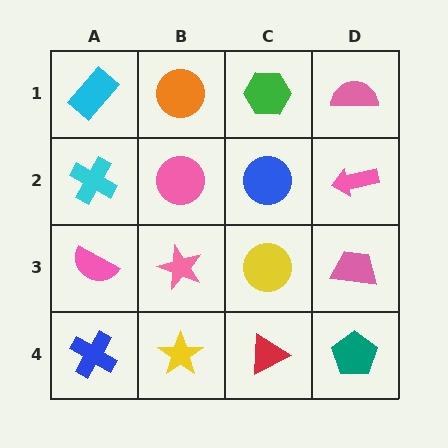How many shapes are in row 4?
4 shapes.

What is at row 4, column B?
A yellow star.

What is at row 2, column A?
A cyan cross.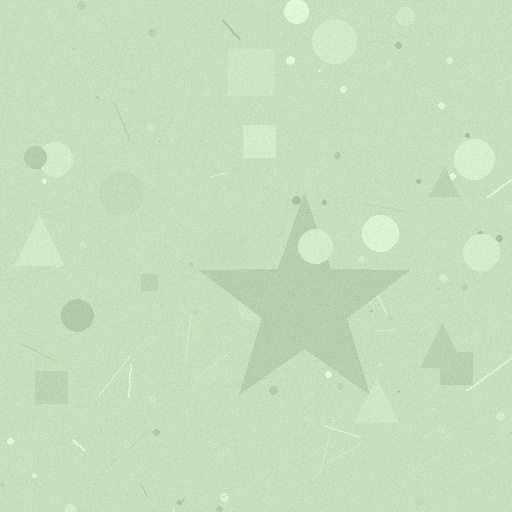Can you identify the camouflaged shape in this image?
The camouflaged shape is a star.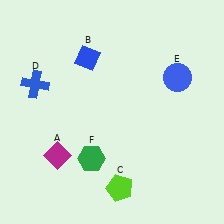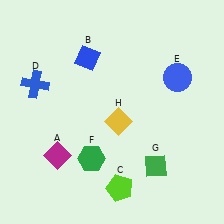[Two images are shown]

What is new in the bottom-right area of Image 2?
A green diamond (G) was added in the bottom-right area of Image 2.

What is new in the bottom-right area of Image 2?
A yellow diamond (H) was added in the bottom-right area of Image 2.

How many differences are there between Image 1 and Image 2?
There are 2 differences between the two images.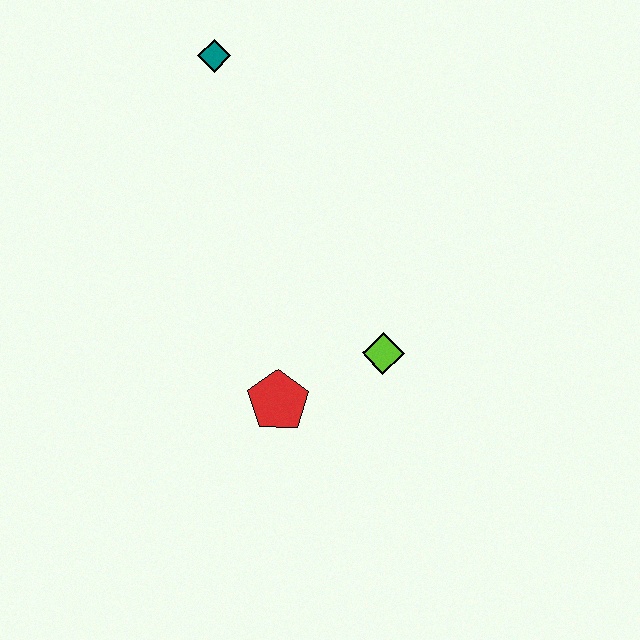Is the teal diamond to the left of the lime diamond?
Yes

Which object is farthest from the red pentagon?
The teal diamond is farthest from the red pentagon.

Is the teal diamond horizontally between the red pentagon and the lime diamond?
No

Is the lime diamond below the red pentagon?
No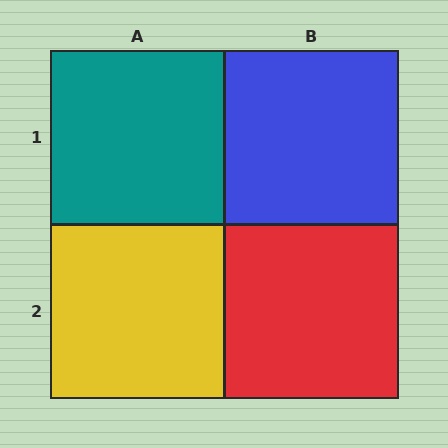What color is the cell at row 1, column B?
Blue.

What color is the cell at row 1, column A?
Teal.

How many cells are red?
1 cell is red.